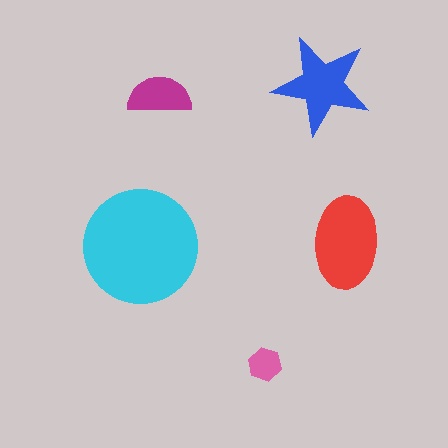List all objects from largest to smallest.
The cyan circle, the red ellipse, the blue star, the magenta semicircle, the pink hexagon.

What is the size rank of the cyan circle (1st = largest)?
1st.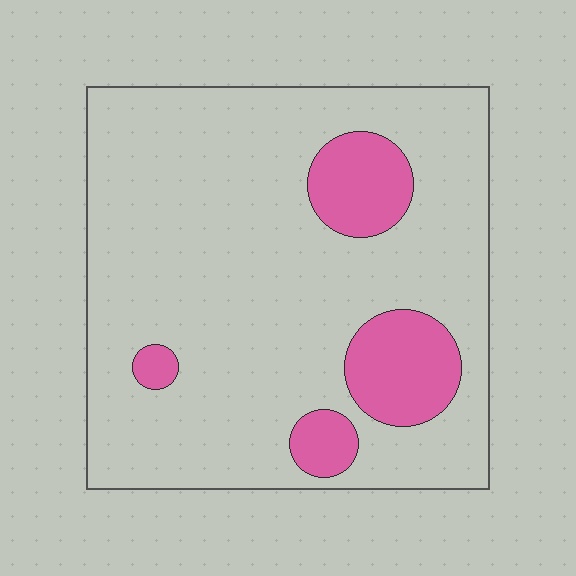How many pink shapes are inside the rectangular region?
4.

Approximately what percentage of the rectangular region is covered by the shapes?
Approximately 15%.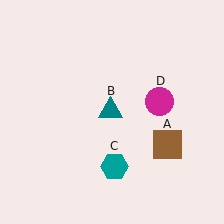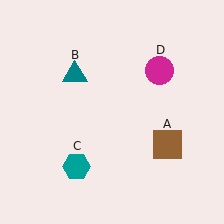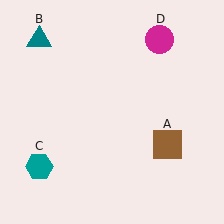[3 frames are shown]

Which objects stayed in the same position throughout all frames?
Brown square (object A) remained stationary.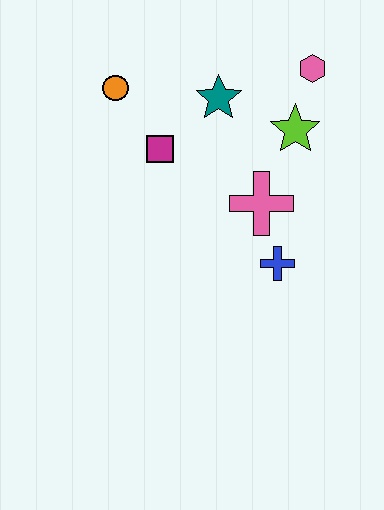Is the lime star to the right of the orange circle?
Yes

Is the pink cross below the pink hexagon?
Yes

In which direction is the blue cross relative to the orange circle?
The blue cross is below the orange circle.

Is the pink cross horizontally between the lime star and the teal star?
Yes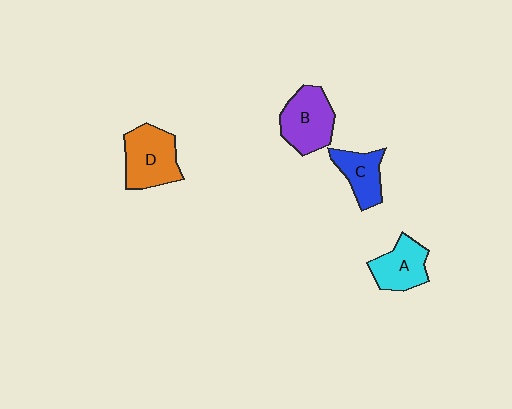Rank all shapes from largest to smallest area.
From largest to smallest: D (orange), B (purple), A (cyan), C (blue).